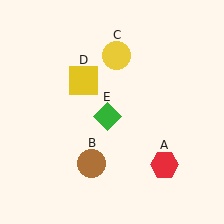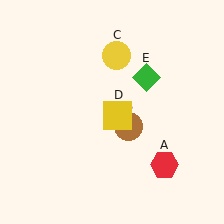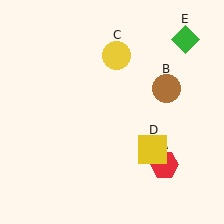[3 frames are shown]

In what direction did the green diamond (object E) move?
The green diamond (object E) moved up and to the right.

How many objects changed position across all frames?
3 objects changed position: brown circle (object B), yellow square (object D), green diamond (object E).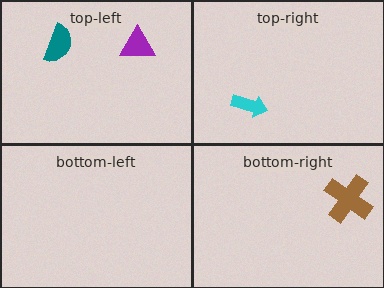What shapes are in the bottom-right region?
The brown cross.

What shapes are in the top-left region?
The purple triangle, the teal semicircle.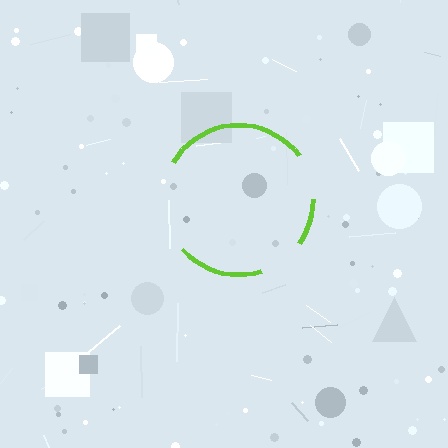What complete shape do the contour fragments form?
The contour fragments form a circle.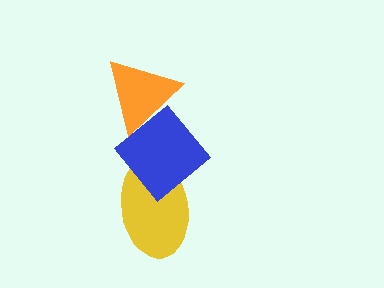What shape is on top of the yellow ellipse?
The blue diamond is on top of the yellow ellipse.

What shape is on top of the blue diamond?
The orange triangle is on top of the blue diamond.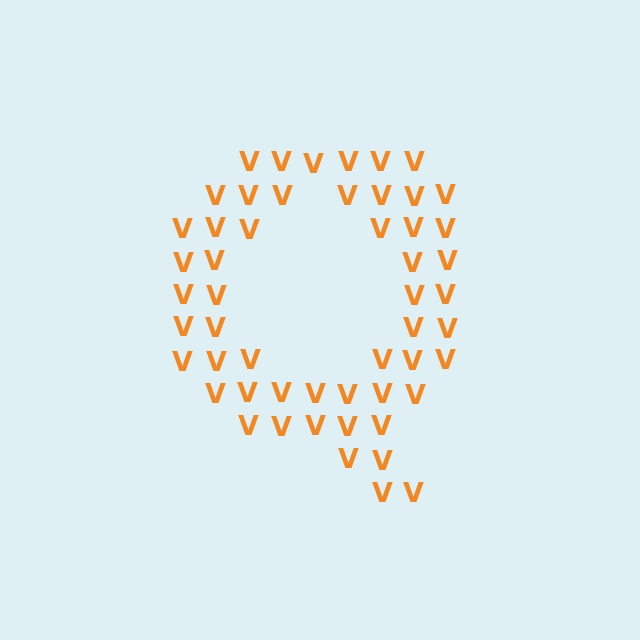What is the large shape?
The large shape is the letter Q.